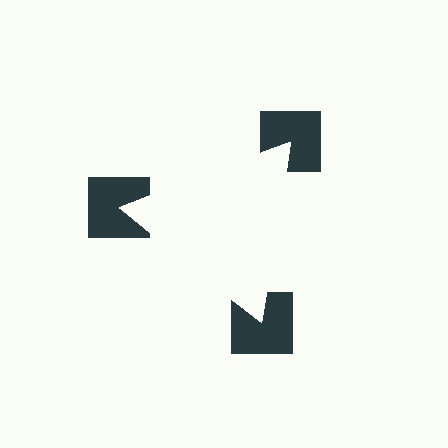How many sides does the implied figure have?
3 sides.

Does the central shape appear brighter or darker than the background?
It typically appears slightly brighter than the background, even though no actual brightness change is drawn.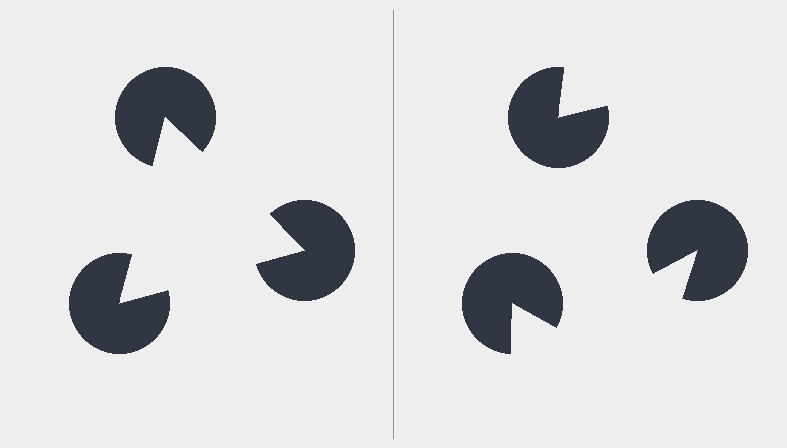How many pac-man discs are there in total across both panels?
6 — 3 on each side.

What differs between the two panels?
The pac-man discs are positioned identically on both sides; only the wedge orientations differ. On the left they align to a triangle; on the right they are misaligned.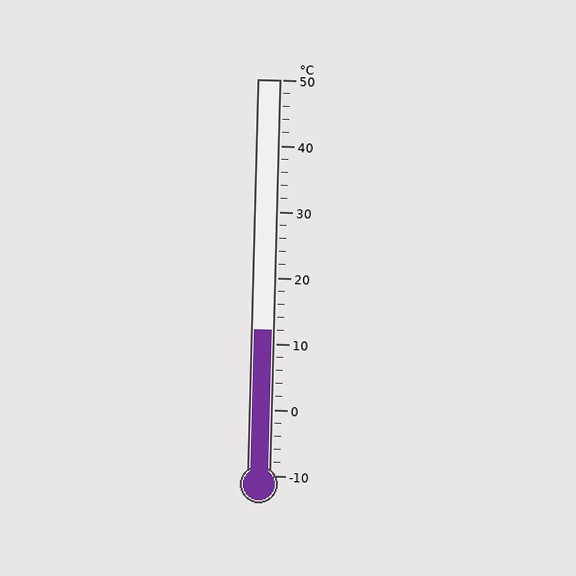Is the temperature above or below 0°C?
The temperature is above 0°C.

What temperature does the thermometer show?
The thermometer shows approximately 12°C.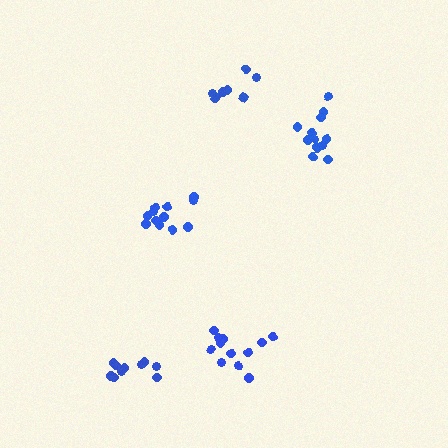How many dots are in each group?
Group 1: 12 dots, Group 2: 10 dots, Group 3: 12 dots, Group 4: 7 dots, Group 5: 12 dots (53 total).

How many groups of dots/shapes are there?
There are 5 groups.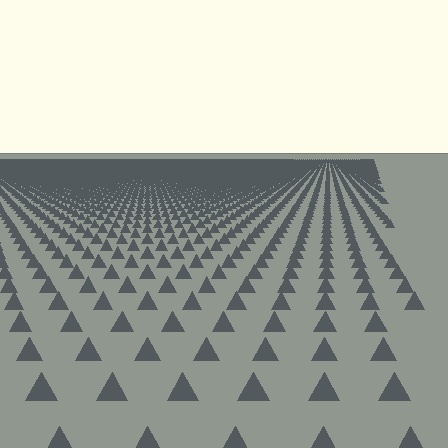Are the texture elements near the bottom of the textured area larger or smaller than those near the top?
Larger. Near the bottom, elements are closer to the viewer and appear at a bigger on-screen size.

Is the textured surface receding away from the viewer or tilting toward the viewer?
The surface is receding away from the viewer. Texture elements get smaller and denser toward the top.